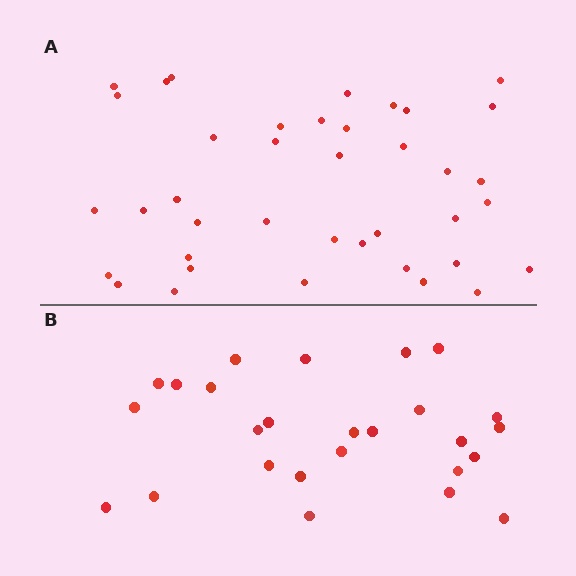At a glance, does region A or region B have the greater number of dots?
Region A (the top region) has more dots.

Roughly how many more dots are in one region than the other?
Region A has approximately 15 more dots than region B.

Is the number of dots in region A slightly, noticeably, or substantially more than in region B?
Region A has substantially more. The ratio is roughly 1.5 to 1.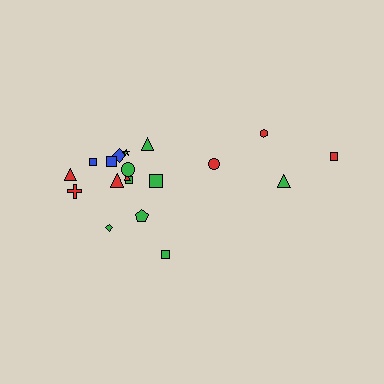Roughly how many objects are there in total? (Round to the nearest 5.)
Roughly 20 objects in total.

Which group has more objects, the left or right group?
The left group.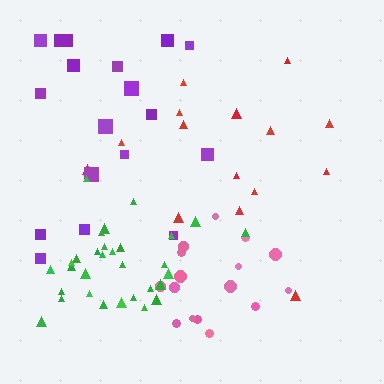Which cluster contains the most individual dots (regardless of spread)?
Green (31).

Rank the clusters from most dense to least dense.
green, pink, purple, red.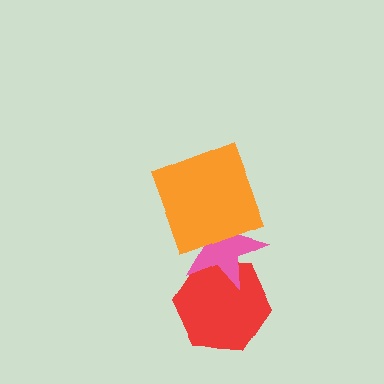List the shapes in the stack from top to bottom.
From top to bottom: the orange square, the pink star, the red hexagon.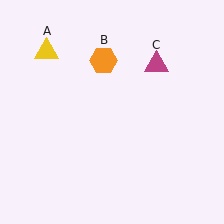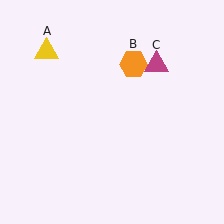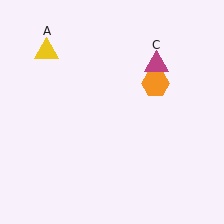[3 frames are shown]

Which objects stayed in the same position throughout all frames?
Yellow triangle (object A) and magenta triangle (object C) remained stationary.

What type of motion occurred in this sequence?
The orange hexagon (object B) rotated clockwise around the center of the scene.